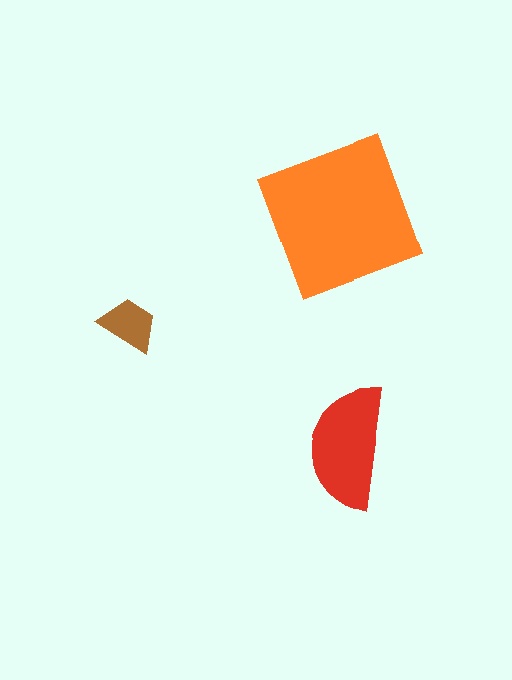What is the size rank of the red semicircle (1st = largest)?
2nd.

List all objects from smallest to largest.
The brown trapezoid, the red semicircle, the orange square.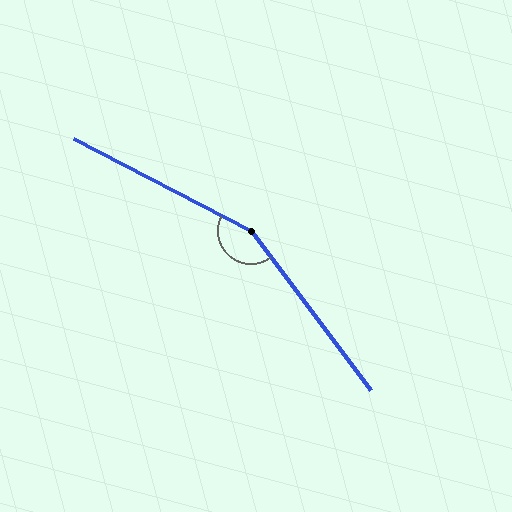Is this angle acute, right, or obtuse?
It is obtuse.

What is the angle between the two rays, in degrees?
Approximately 154 degrees.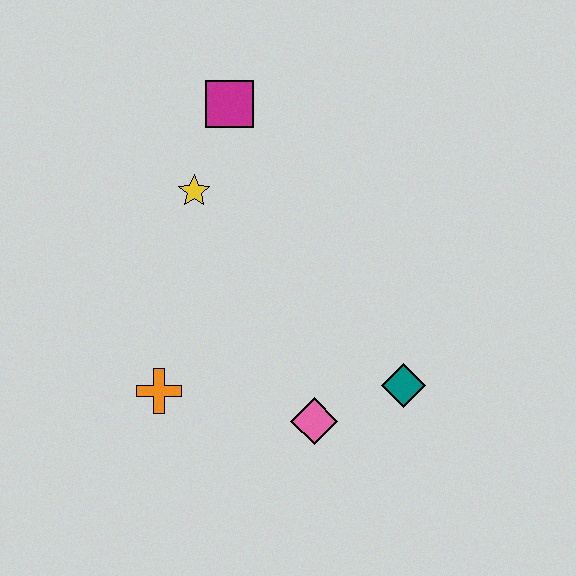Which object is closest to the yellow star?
The magenta square is closest to the yellow star.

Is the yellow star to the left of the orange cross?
No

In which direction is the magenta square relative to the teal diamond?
The magenta square is above the teal diamond.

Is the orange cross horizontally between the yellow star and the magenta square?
No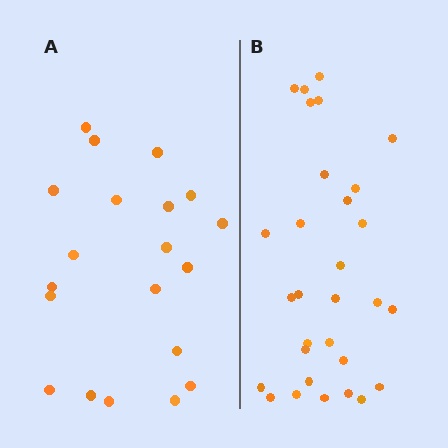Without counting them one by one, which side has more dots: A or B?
Region B (the right region) has more dots.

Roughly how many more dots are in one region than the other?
Region B has roughly 10 or so more dots than region A.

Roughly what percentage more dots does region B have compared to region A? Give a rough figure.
About 50% more.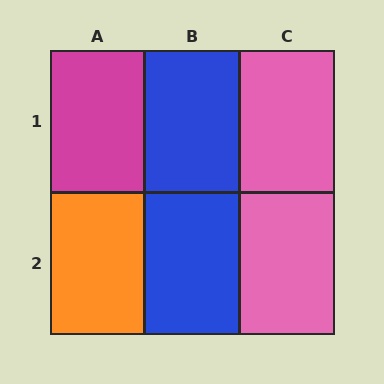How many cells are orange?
1 cell is orange.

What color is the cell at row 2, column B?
Blue.